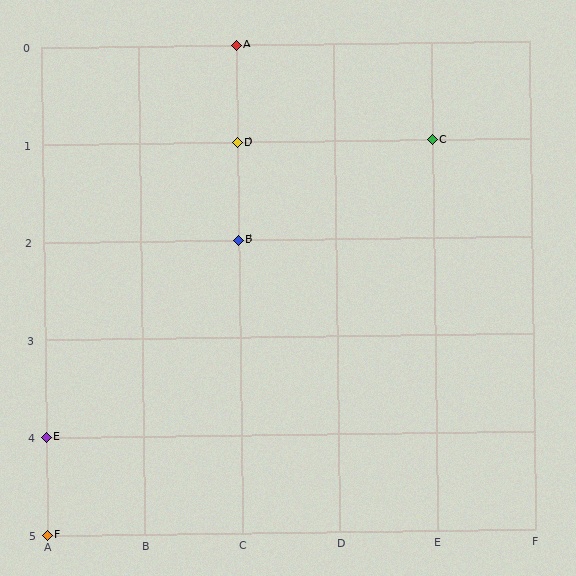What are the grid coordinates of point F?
Point F is at grid coordinates (A, 5).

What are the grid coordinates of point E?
Point E is at grid coordinates (A, 4).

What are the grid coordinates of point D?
Point D is at grid coordinates (C, 1).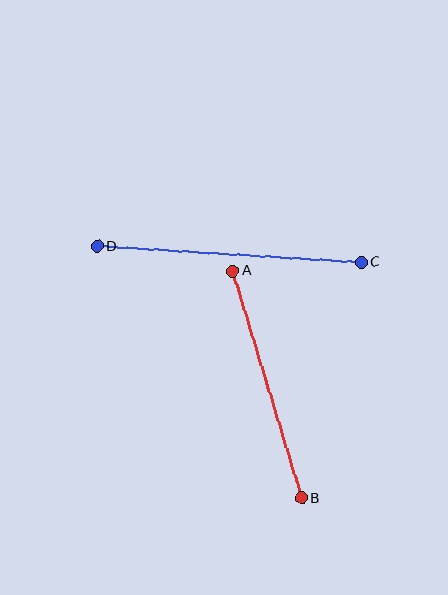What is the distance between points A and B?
The distance is approximately 237 pixels.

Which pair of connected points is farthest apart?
Points C and D are farthest apart.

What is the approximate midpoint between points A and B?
The midpoint is at approximately (267, 384) pixels.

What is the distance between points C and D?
The distance is approximately 264 pixels.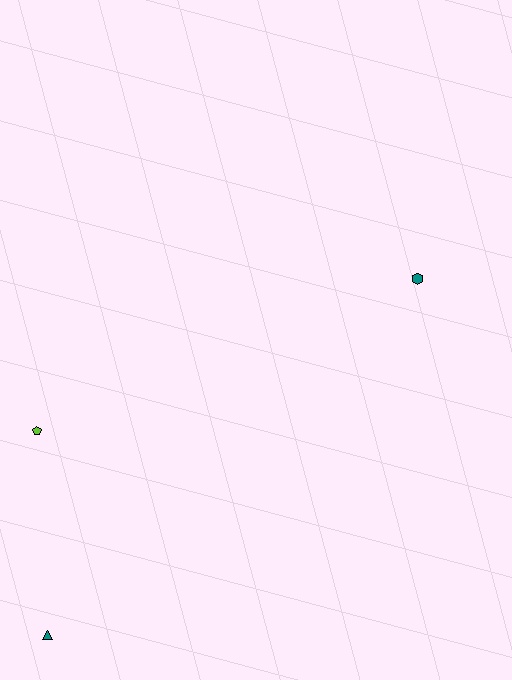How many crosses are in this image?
There are no crosses.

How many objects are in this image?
There are 3 objects.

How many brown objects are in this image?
There are no brown objects.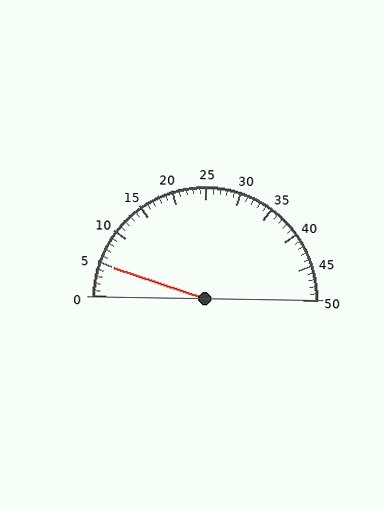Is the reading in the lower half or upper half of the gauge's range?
The reading is in the lower half of the range (0 to 50).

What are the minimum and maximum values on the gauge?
The gauge ranges from 0 to 50.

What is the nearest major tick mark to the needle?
The nearest major tick mark is 5.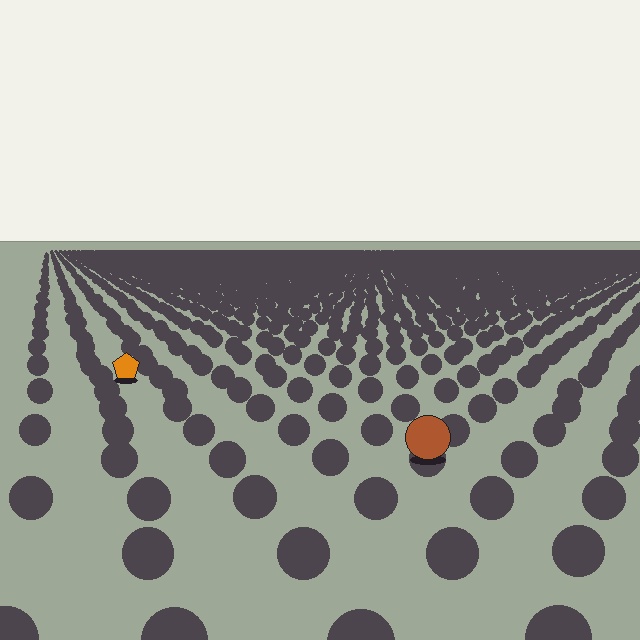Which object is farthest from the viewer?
The orange pentagon is farthest from the viewer. It appears smaller and the ground texture around it is denser.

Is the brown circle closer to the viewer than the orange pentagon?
Yes. The brown circle is closer — you can tell from the texture gradient: the ground texture is coarser near it.